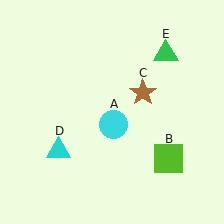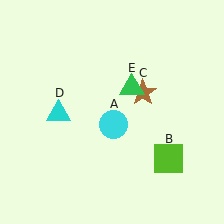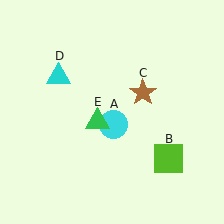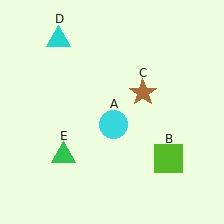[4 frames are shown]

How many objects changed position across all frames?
2 objects changed position: cyan triangle (object D), green triangle (object E).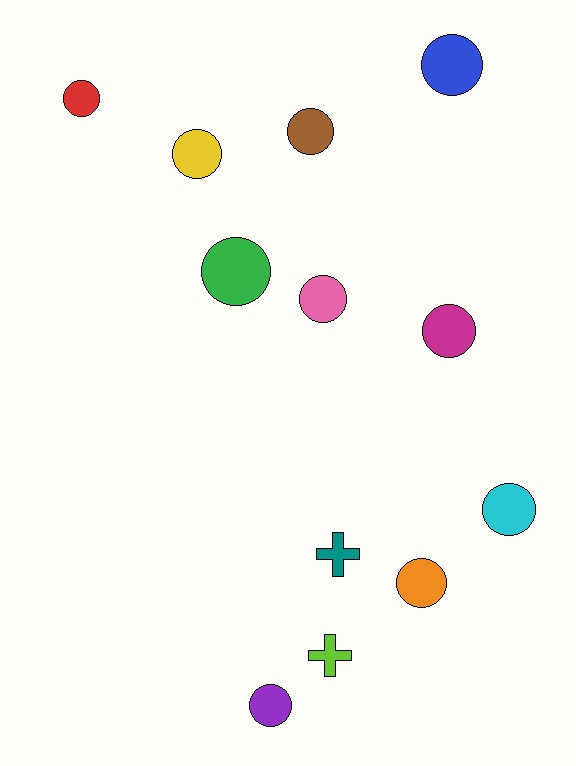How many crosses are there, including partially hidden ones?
There are 2 crosses.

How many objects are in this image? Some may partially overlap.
There are 12 objects.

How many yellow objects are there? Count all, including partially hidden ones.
There is 1 yellow object.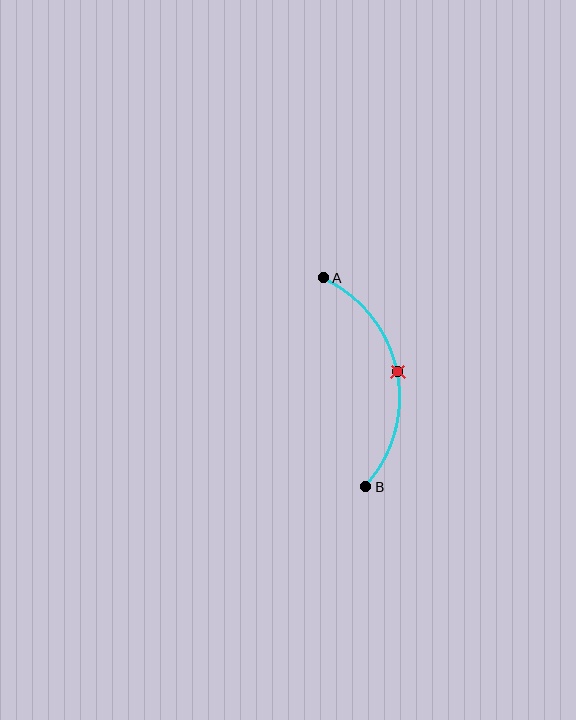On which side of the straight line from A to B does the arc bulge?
The arc bulges to the right of the straight line connecting A and B.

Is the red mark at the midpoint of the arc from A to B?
Yes. The red mark lies on the arc at equal arc-length from both A and B — it is the arc midpoint.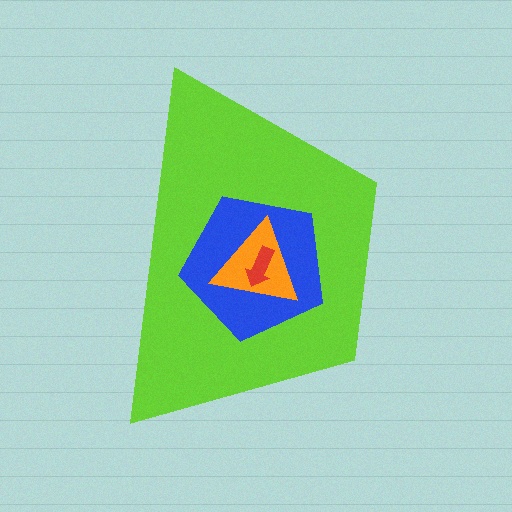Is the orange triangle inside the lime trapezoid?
Yes.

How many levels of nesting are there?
4.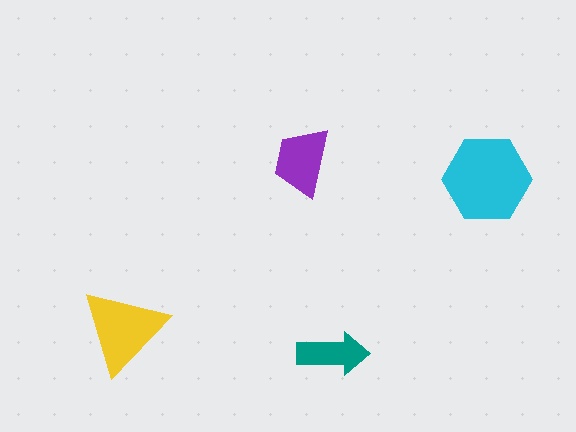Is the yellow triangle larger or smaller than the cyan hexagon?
Smaller.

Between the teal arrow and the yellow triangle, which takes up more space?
The yellow triangle.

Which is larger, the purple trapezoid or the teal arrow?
The purple trapezoid.